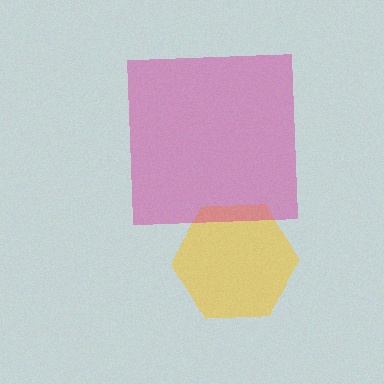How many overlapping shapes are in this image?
There are 2 overlapping shapes in the image.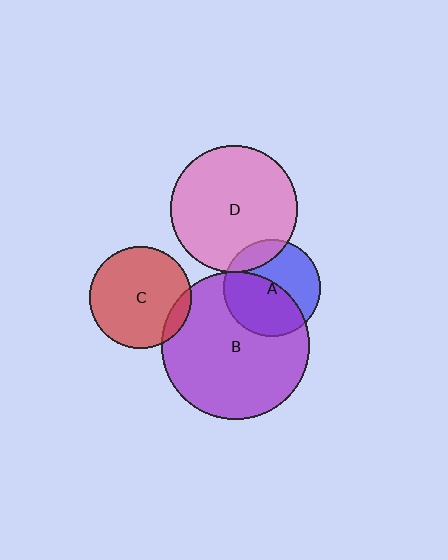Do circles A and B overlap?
Yes.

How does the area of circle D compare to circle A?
Approximately 1.7 times.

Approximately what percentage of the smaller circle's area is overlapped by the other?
Approximately 50%.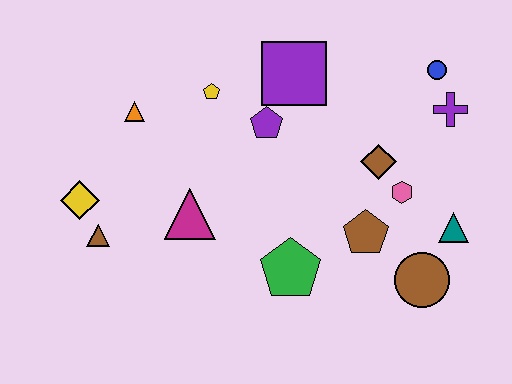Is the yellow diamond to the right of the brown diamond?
No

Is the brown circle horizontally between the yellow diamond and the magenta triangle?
No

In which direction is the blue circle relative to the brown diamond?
The blue circle is above the brown diamond.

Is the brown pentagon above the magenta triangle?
No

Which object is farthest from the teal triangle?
The yellow diamond is farthest from the teal triangle.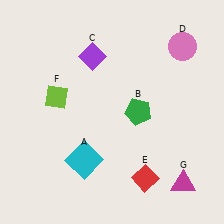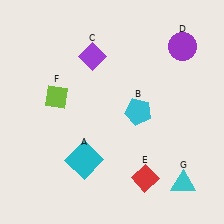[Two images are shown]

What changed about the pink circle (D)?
In Image 1, D is pink. In Image 2, it changed to purple.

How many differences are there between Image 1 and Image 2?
There are 3 differences between the two images.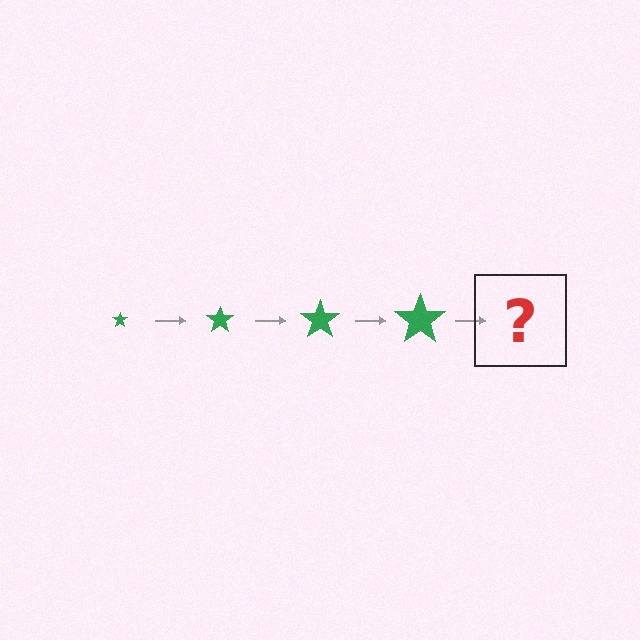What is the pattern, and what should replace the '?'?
The pattern is that the star gets progressively larger each step. The '?' should be a green star, larger than the previous one.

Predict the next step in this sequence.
The next step is a green star, larger than the previous one.